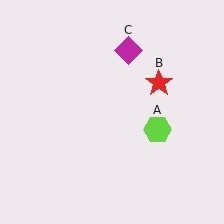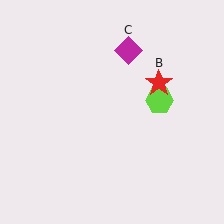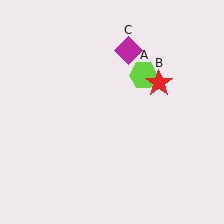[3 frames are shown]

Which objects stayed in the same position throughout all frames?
Red star (object B) and magenta diamond (object C) remained stationary.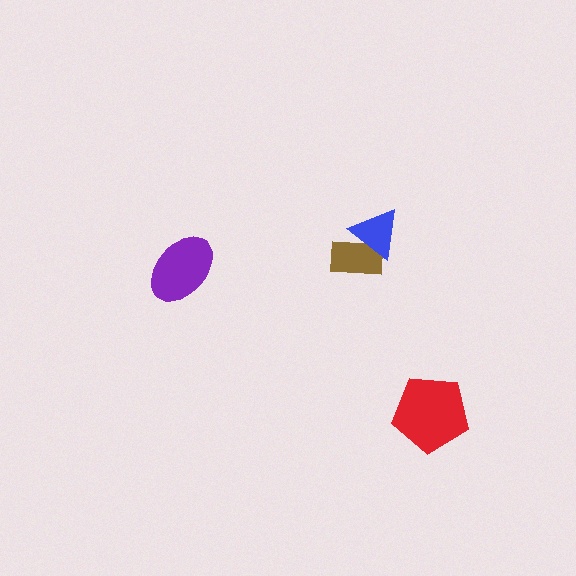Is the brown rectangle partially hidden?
Yes, it is partially covered by another shape.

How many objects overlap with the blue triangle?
1 object overlaps with the blue triangle.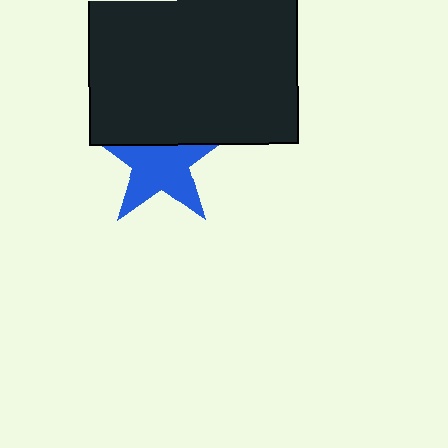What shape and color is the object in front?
The object in front is a black rectangle.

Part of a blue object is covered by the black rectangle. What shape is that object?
It is a star.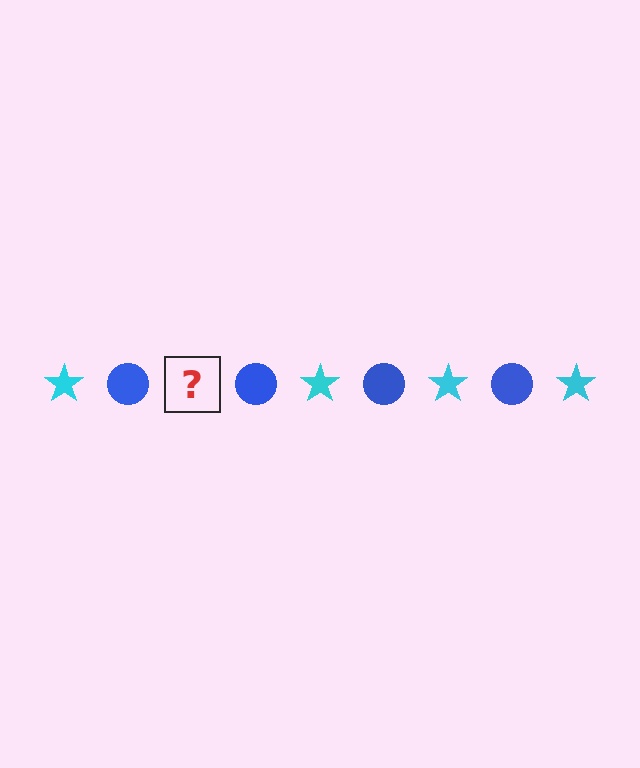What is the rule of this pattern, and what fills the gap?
The rule is that the pattern alternates between cyan star and blue circle. The gap should be filled with a cyan star.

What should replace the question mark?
The question mark should be replaced with a cyan star.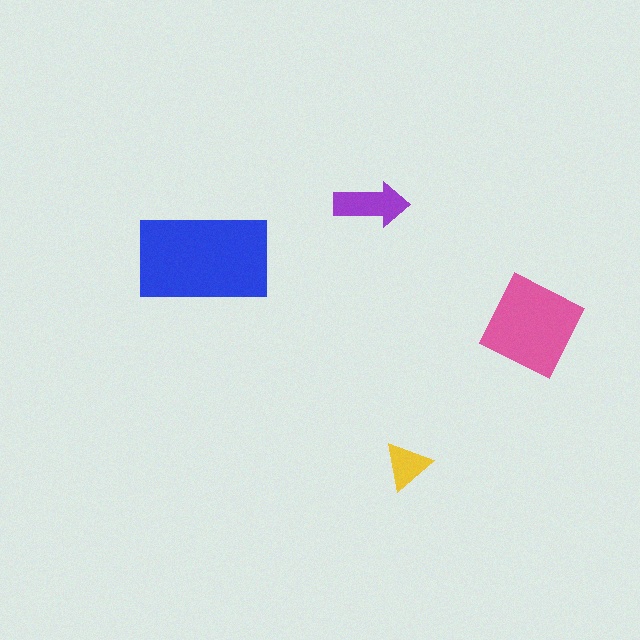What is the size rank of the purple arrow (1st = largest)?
3rd.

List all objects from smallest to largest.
The yellow triangle, the purple arrow, the pink diamond, the blue rectangle.